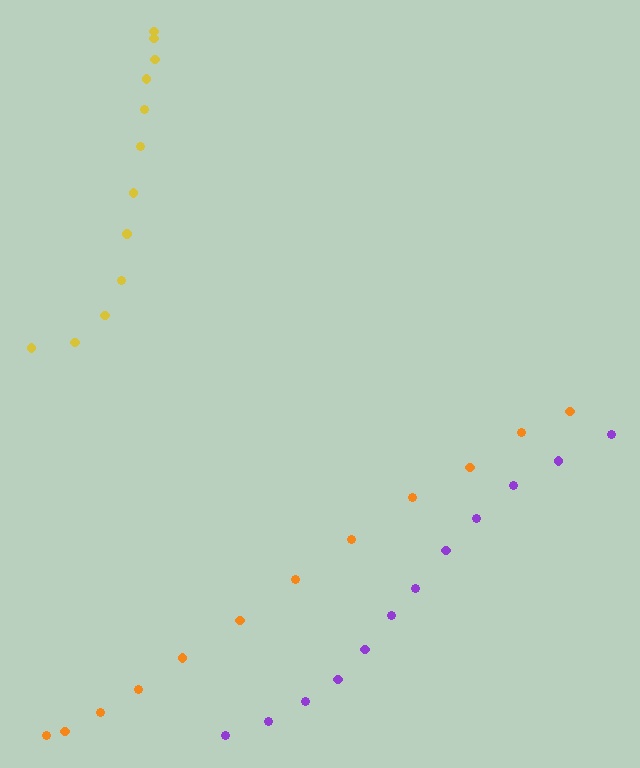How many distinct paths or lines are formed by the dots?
There are 3 distinct paths.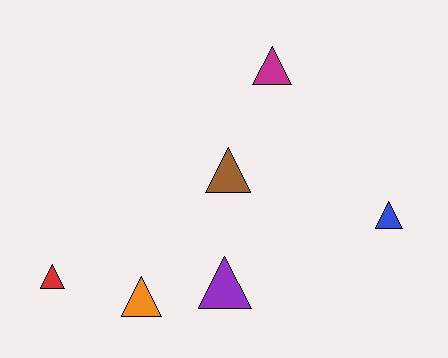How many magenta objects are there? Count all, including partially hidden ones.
There is 1 magenta object.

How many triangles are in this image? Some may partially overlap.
There are 6 triangles.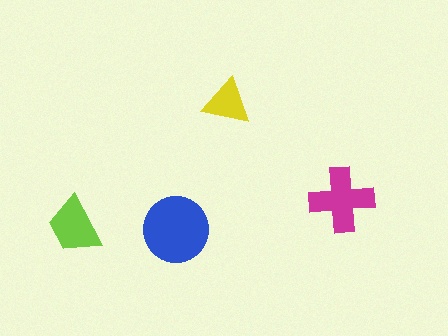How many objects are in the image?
There are 4 objects in the image.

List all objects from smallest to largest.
The yellow triangle, the lime trapezoid, the magenta cross, the blue circle.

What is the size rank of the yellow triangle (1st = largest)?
4th.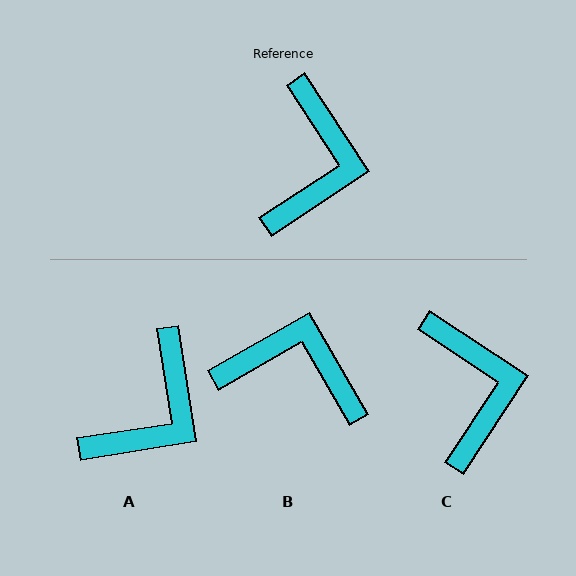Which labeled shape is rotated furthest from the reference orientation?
B, about 86 degrees away.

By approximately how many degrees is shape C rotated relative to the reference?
Approximately 23 degrees counter-clockwise.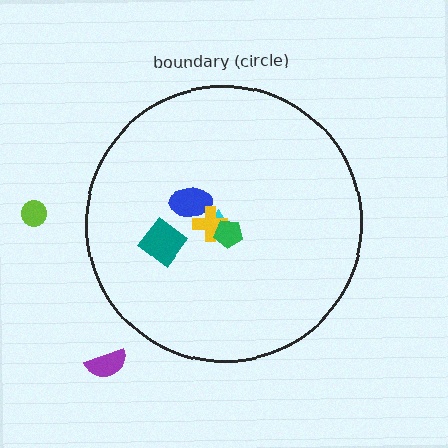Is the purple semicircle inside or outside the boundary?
Outside.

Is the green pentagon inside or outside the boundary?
Inside.